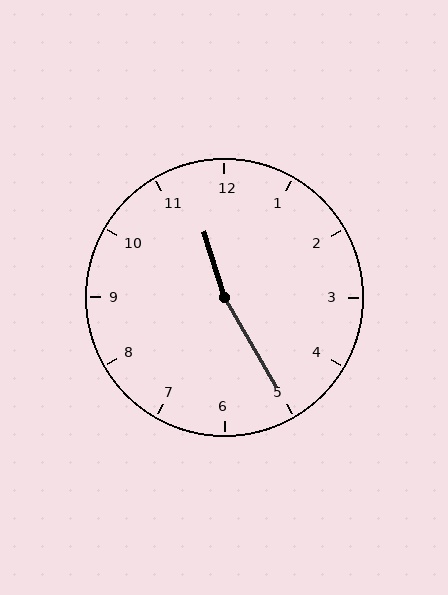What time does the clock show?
11:25.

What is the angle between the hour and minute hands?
Approximately 168 degrees.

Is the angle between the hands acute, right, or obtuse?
It is obtuse.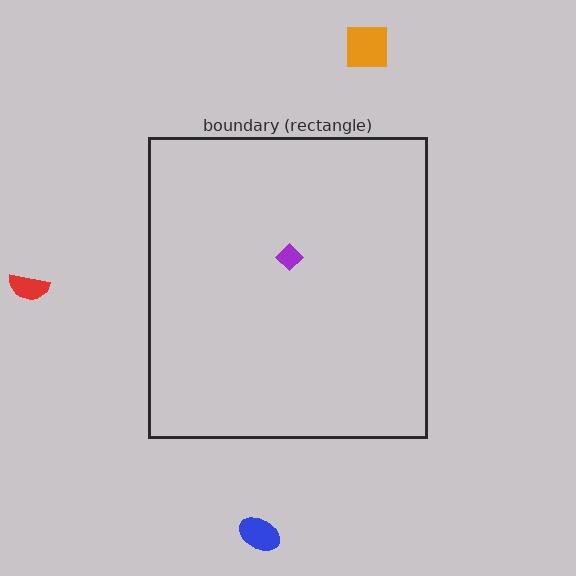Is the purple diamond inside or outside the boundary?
Inside.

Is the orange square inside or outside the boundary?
Outside.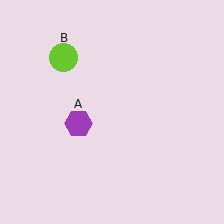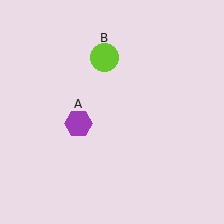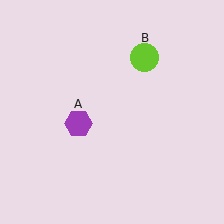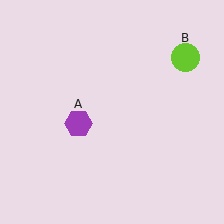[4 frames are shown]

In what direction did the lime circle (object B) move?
The lime circle (object B) moved right.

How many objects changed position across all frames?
1 object changed position: lime circle (object B).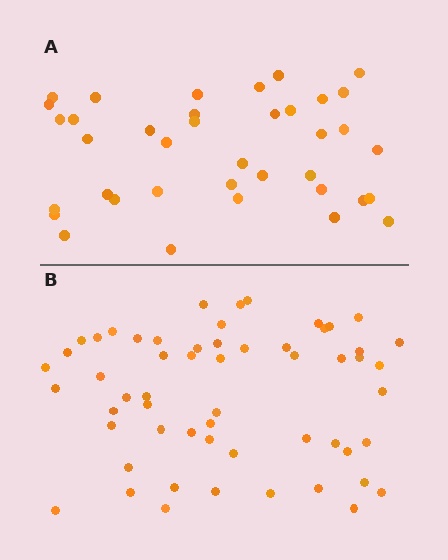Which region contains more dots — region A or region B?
Region B (the bottom region) has more dots.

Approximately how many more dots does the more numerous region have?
Region B has approximately 20 more dots than region A.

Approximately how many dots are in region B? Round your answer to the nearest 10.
About 60 dots. (The exact count is 57, which rounds to 60.)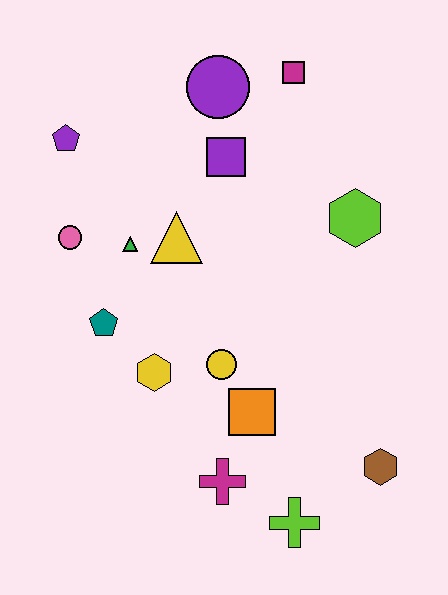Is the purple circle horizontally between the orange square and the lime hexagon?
No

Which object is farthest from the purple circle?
The lime cross is farthest from the purple circle.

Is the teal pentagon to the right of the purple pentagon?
Yes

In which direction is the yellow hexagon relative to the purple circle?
The yellow hexagon is below the purple circle.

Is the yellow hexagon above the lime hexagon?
No